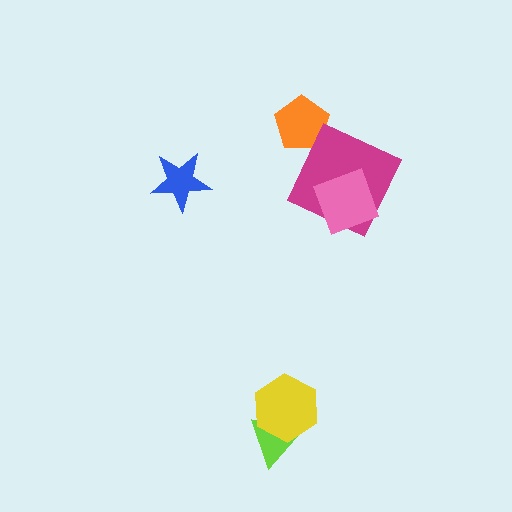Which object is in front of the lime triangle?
The yellow hexagon is in front of the lime triangle.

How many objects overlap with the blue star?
0 objects overlap with the blue star.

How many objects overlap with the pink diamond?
1 object overlaps with the pink diamond.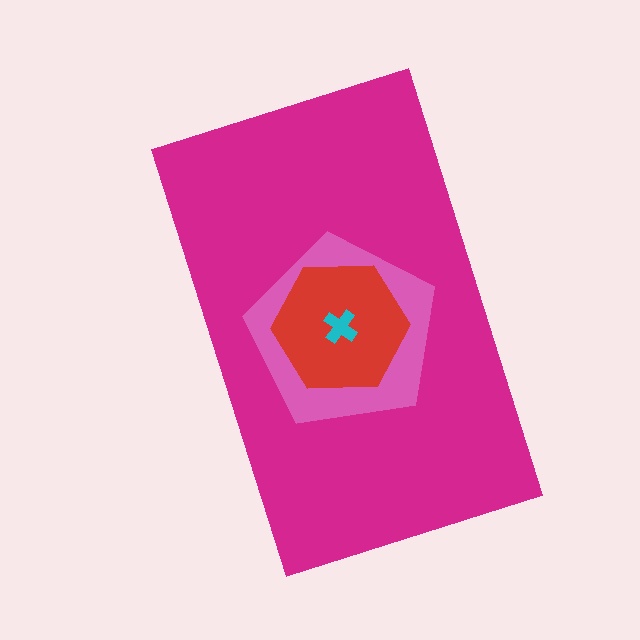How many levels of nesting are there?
4.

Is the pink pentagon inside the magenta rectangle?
Yes.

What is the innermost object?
The cyan cross.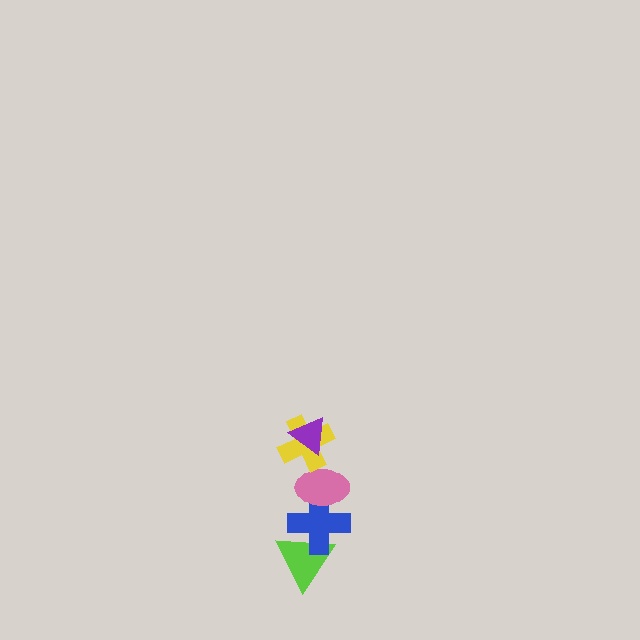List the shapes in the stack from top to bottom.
From top to bottom: the purple triangle, the yellow cross, the pink ellipse, the blue cross, the lime triangle.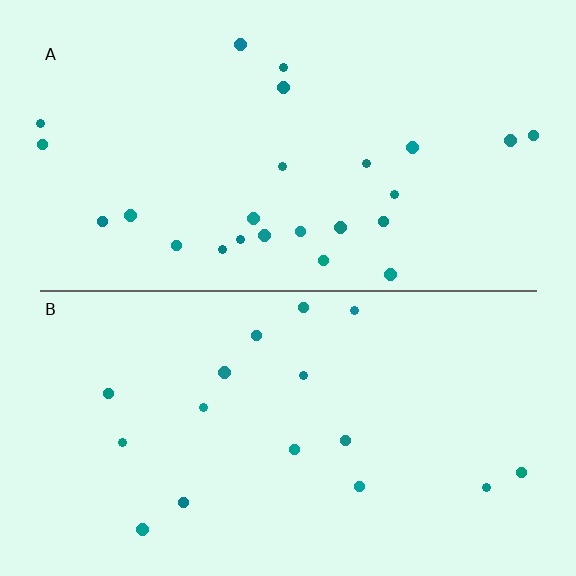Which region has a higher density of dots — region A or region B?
A (the top).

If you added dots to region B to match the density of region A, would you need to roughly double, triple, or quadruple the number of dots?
Approximately double.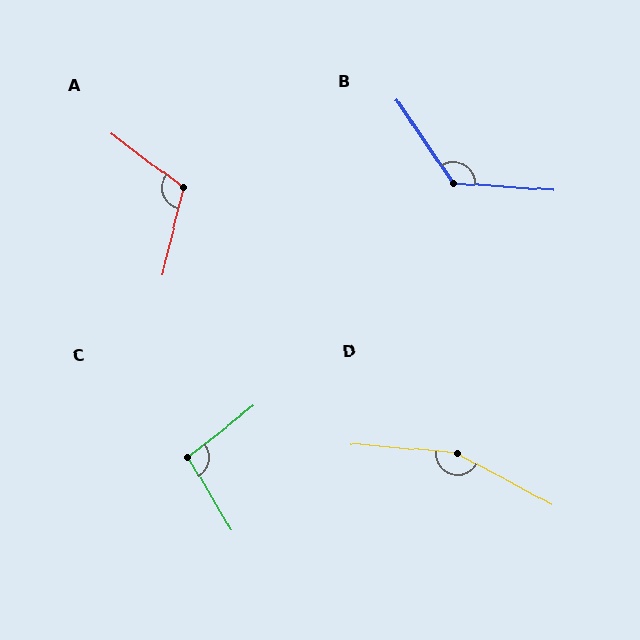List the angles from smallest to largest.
C (98°), A (113°), B (128°), D (156°).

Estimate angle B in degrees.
Approximately 128 degrees.